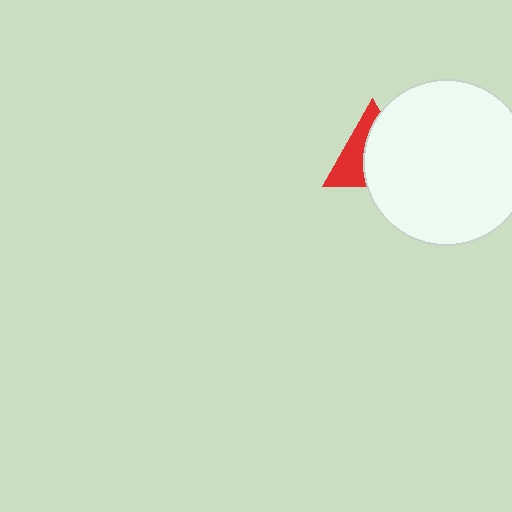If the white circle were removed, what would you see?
You would see the complete red triangle.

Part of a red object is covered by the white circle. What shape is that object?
It is a triangle.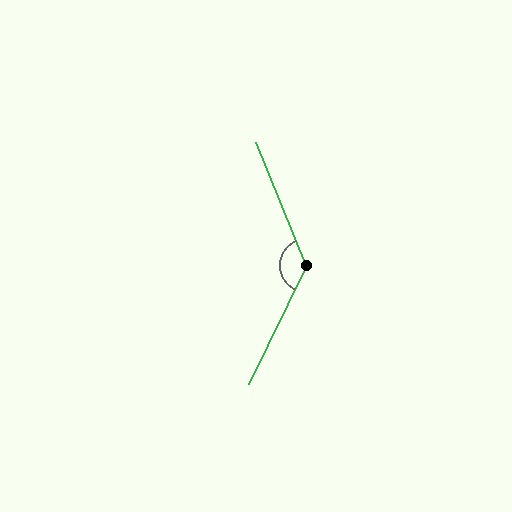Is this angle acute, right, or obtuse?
It is obtuse.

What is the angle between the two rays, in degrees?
Approximately 132 degrees.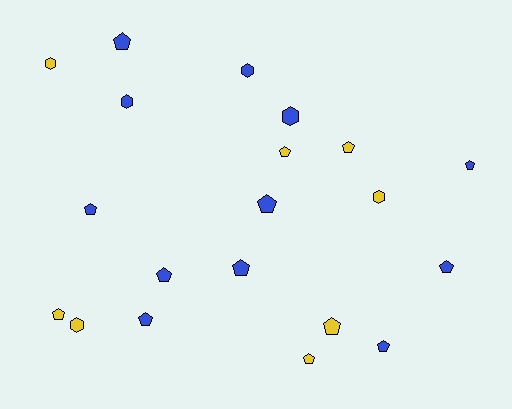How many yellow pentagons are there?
There are 5 yellow pentagons.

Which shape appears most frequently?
Pentagon, with 14 objects.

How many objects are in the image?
There are 20 objects.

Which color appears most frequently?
Blue, with 12 objects.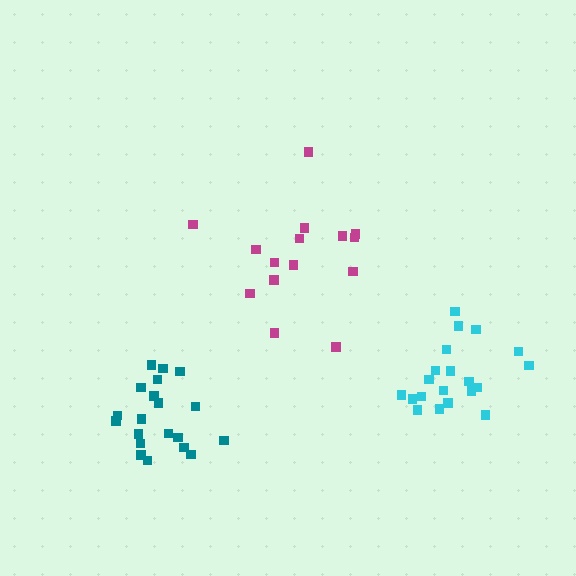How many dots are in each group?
Group 1: 15 dots, Group 2: 20 dots, Group 3: 20 dots (55 total).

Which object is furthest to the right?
The cyan cluster is rightmost.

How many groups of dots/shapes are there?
There are 3 groups.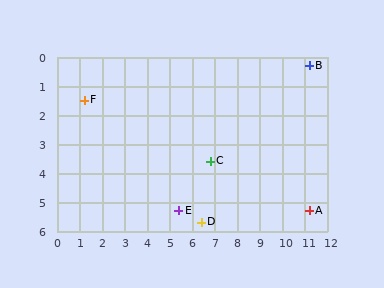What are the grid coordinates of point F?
Point F is at approximately (1.2, 1.5).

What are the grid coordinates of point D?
Point D is at approximately (6.4, 5.7).